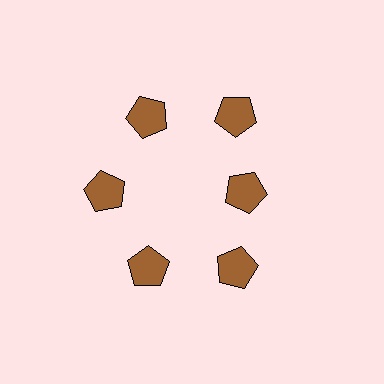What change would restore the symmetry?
The symmetry would be restored by moving it outward, back onto the ring so that all 6 pentagons sit at equal angles and equal distance from the center.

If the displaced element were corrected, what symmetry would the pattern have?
It would have 6-fold rotational symmetry — the pattern would map onto itself every 60 degrees.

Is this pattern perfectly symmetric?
No. The 6 brown pentagons are arranged in a ring, but one element near the 3 o'clock position is pulled inward toward the center, breaking the 6-fold rotational symmetry.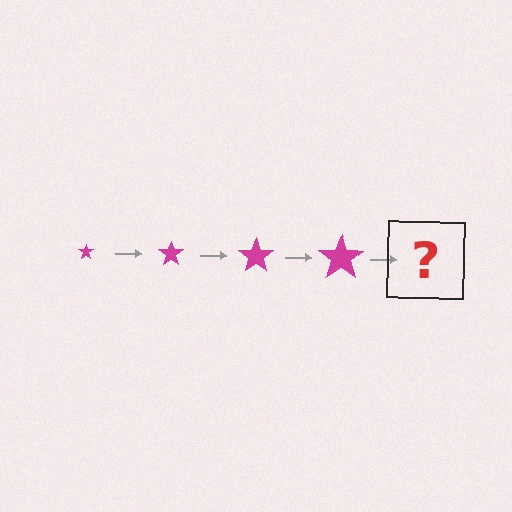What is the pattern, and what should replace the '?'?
The pattern is that the star gets progressively larger each step. The '?' should be a magenta star, larger than the previous one.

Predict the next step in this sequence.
The next step is a magenta star, larger than the previous one.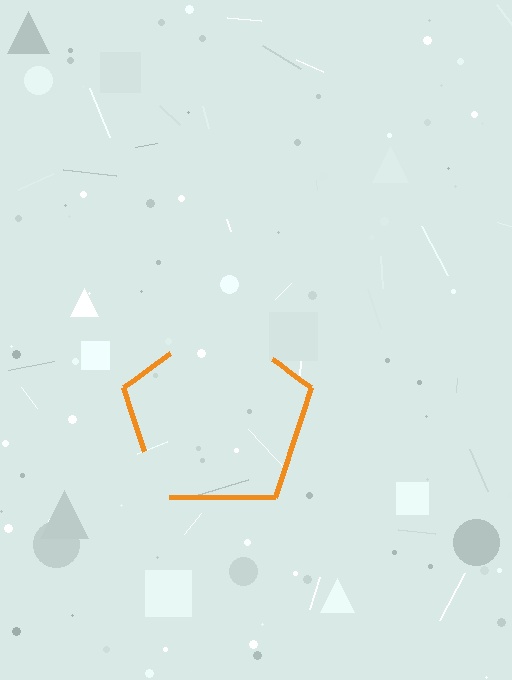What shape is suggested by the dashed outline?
The dashed outline suggests a pentagon.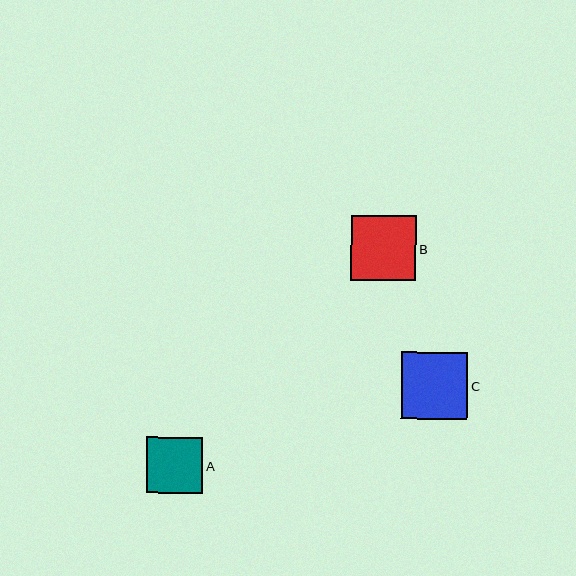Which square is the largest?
Square C is the largest with a size of approximately 67 pixels.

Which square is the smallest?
Square A is the smallest with a size of approximately 56 pixels.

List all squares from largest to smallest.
From largest to smallest: C, B, A.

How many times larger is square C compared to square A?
Square C is approximately 1.2 times the size of square A.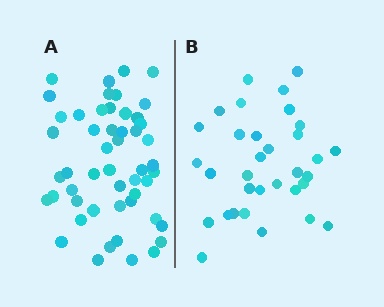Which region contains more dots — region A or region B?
Region A (the left region) has more dots.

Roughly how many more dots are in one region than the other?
Region A has approximately 20 more dots than region B.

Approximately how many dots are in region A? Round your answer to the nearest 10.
About 50 dots. (The exact count is 51, which rounds to 50.)